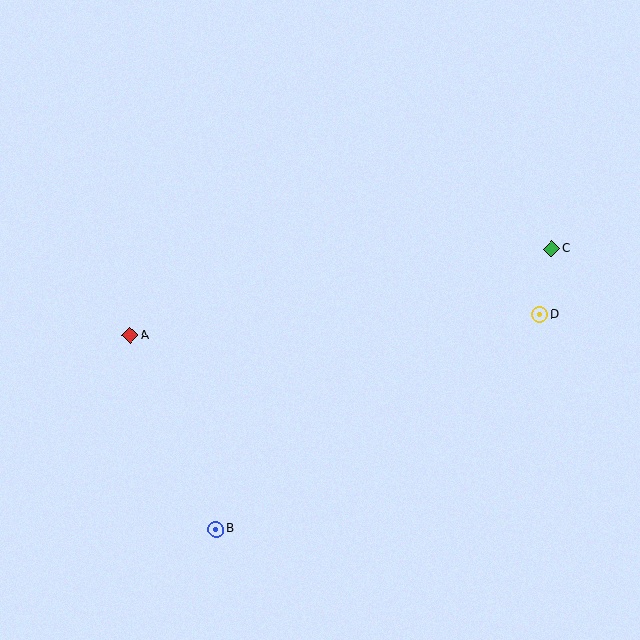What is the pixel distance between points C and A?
The distance between C and A is 430 pixels.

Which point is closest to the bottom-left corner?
Point B is closest to the bottom-left corner.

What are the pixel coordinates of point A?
Point A is at (130, 336).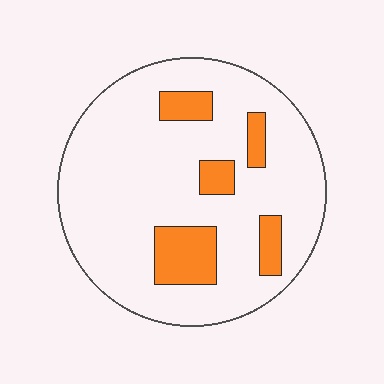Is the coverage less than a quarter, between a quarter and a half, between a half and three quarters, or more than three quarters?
Less than a quarter.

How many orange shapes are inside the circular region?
5.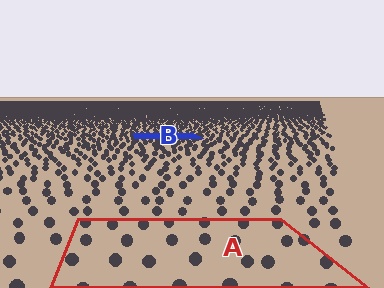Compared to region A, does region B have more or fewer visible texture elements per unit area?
Region B has more texture elements per unit area — they are packed more densely because it is farther away.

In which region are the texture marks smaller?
The texture marks are smaller in region B, because it is farther away.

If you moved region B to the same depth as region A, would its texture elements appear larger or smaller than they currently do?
They would appear larger. At a closer depth, the same texture elements are projected at a bigger on-screen size.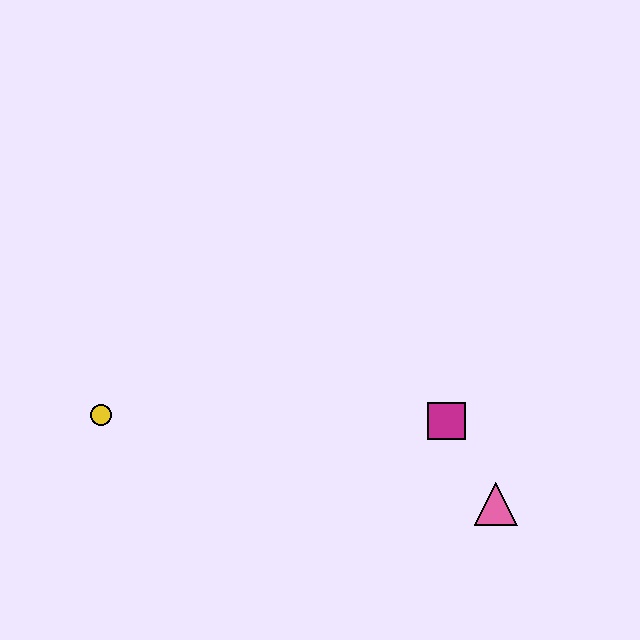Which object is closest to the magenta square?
The pink triangle is closest to the magenta square.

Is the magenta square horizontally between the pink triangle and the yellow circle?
Yes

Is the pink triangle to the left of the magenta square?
No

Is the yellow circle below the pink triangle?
No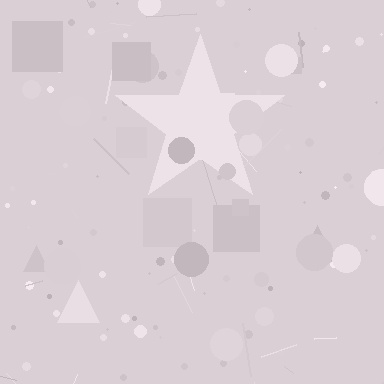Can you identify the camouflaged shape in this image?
The camouflaged shape is a star.